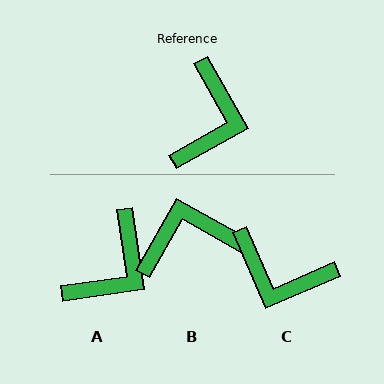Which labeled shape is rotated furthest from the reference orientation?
B, about 121 degrees away.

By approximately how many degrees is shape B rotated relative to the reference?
Approximately 121 degrees counter-clockwise.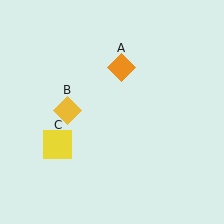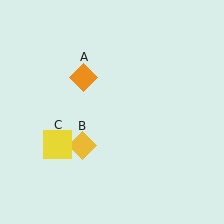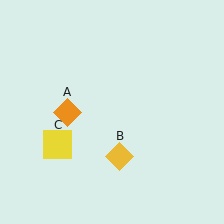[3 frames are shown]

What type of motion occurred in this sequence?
The orange diamond (object A), yellow diamond (object B) rotated counterclockwise around the center of the scene.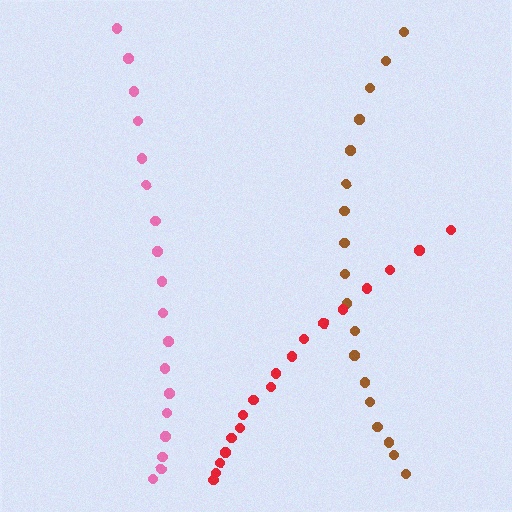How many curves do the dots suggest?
There are 3 distinct paths.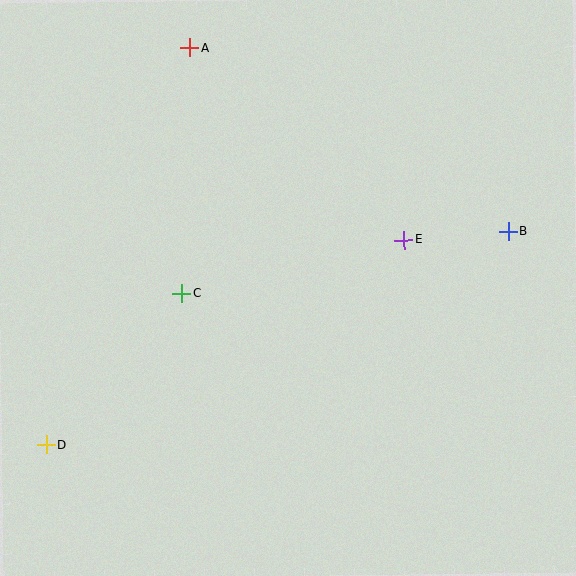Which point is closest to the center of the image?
Point C at (182, 294) is closest to the center.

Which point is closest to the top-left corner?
Point A is closest to the top-left corner.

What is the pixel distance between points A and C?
The distance between A and C is 246 pixels.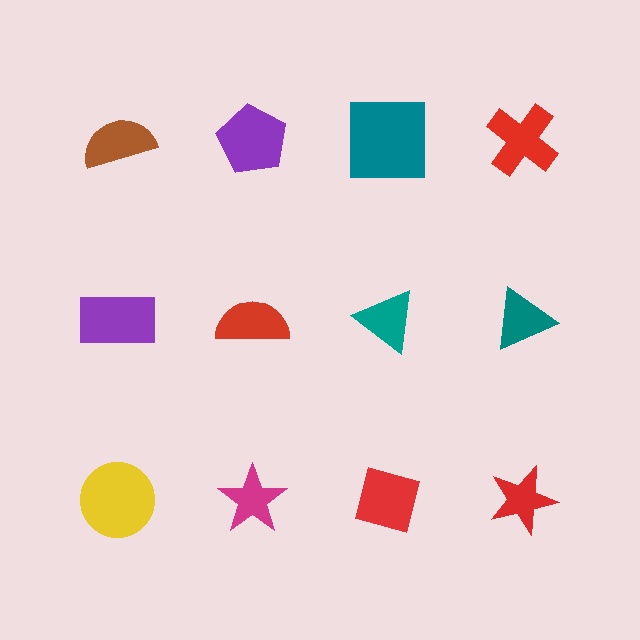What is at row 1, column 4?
A red cross.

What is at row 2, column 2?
A red semicircle.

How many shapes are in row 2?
4 shapes.